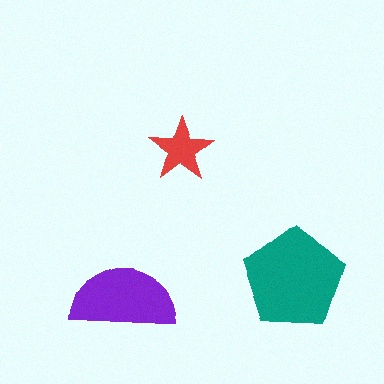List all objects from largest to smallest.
The teal pentagon, the purple semicircle, the red star.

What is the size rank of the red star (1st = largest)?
3rd.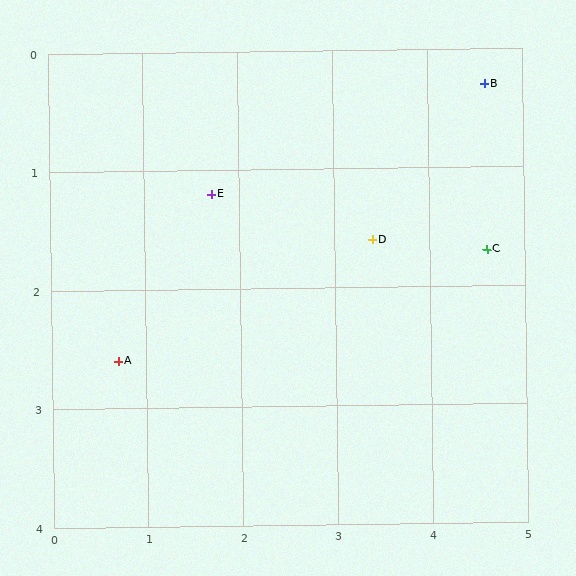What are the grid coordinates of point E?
Point E is at approximately (1.7, 1.2).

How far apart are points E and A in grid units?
Points E and A are about 1.7 grid units apart.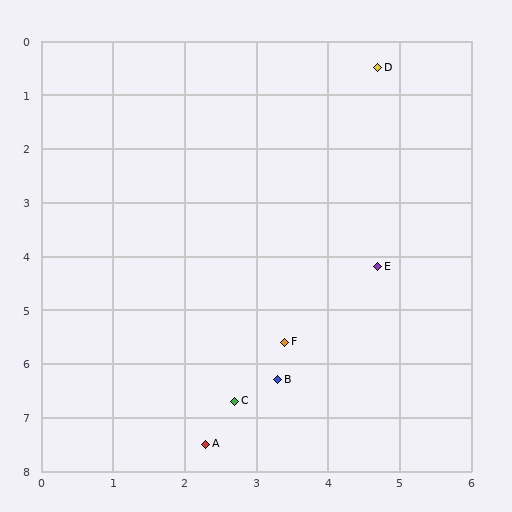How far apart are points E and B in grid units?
Points E and B are about 2.5 grid units apart.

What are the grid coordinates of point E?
Point E is at approximately (4.7, 4.2).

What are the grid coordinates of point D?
Point D is at approximately (4.7, 0.5).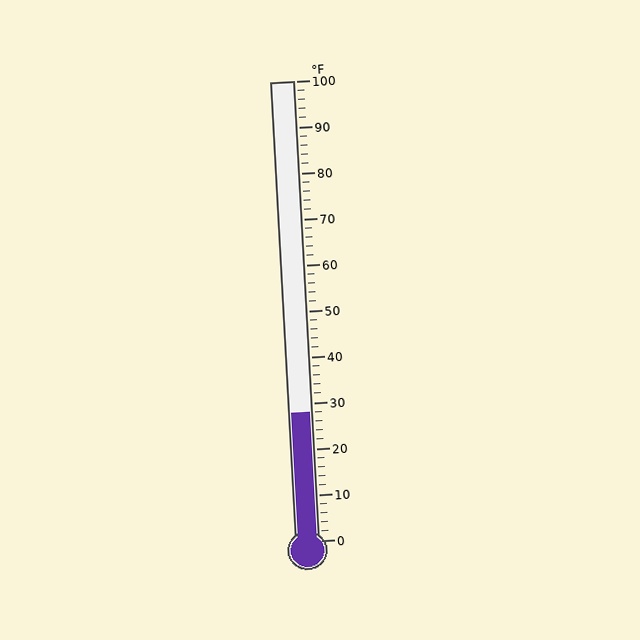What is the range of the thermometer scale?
The thermometer scale ranges from 0°F to 100°F.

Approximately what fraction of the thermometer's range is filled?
The thermometer is filled to approximately 30% of its range.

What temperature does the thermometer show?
The thermometer shows approximately 28°F.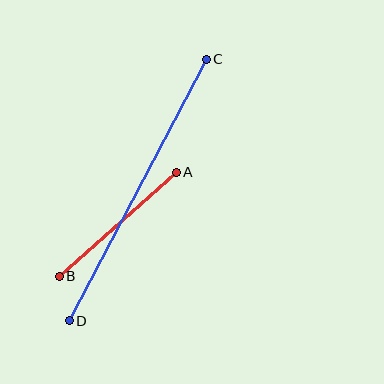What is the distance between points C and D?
The distance is approximately 295 pixels.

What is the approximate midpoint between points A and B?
The midpoint is at approximately (118, 224) pixels.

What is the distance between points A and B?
The distance is approximately 157 pixels.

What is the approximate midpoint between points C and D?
The midpoint is at approximately (138, 190) pixels.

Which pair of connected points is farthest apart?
Points C and D are farthest apart.